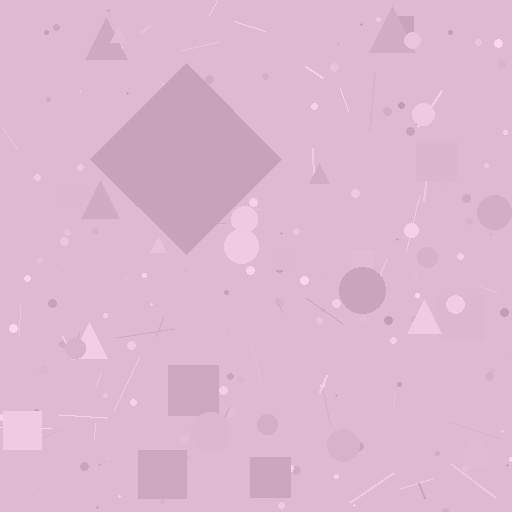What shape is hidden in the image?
A diamond is hidden in the image.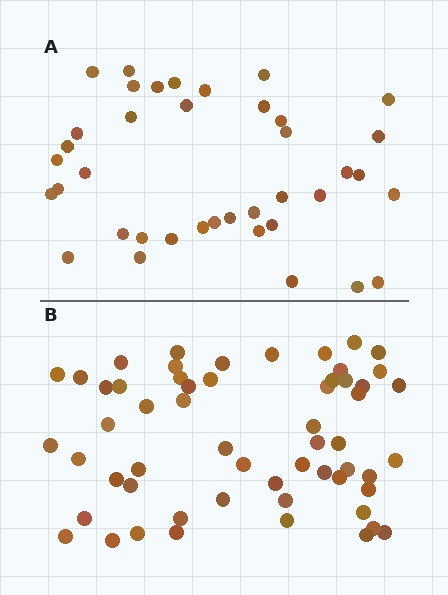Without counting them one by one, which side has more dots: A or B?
Region B (the bottom region) has more dots.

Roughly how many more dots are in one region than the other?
Region B has approximately 20 more dots than region A.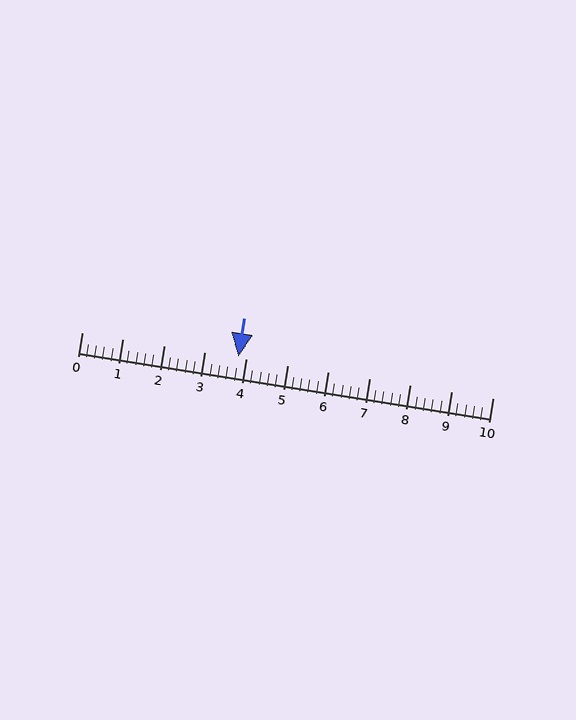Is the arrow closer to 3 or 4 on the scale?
The arrow is closer to 4.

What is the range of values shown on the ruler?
The ruler shows values from 0 to 10.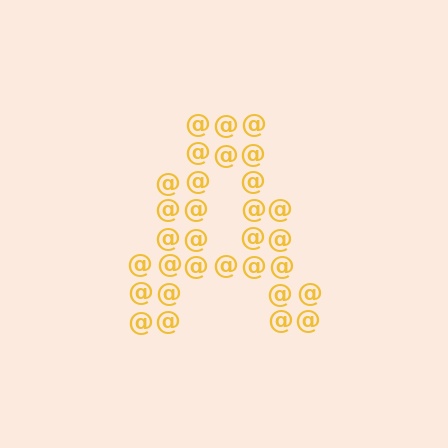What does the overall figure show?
The overall figure shows the letter A.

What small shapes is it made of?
It is made of small at signs.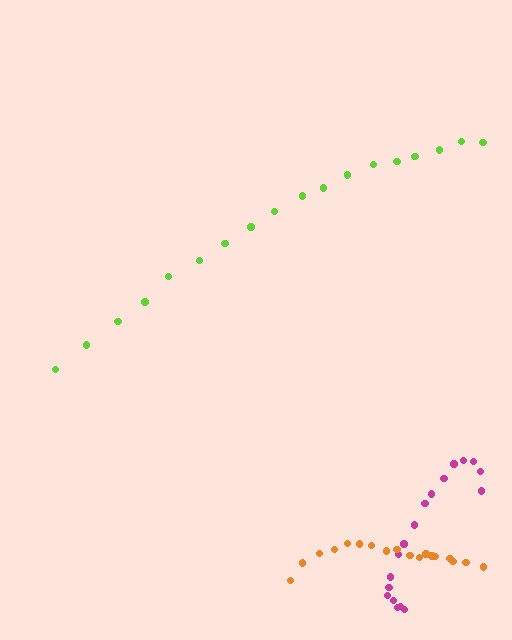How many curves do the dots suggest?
There are 3 distinct paths.